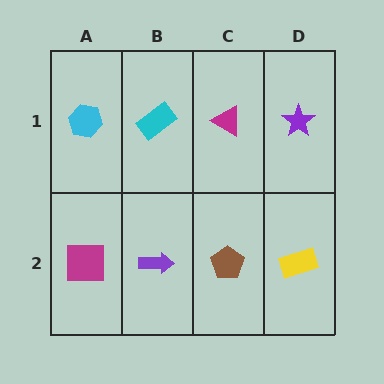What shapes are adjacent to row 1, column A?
A magenta square (row 2, column A), a cyan rectangle (row 1, column B).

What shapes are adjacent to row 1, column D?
A yellow rectangle (row 2, column D), a magenta triangle (row 1, column C).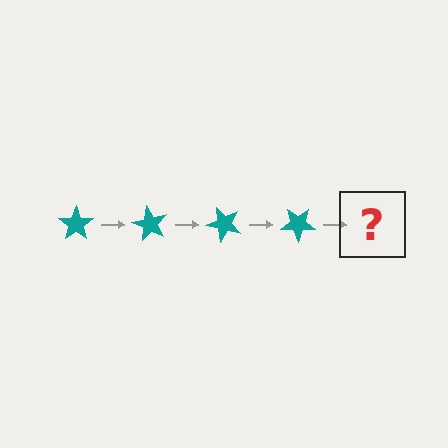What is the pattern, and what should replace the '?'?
The pattern is that the star rotates 60 degrees each step. The '?' should be a teal star rotated 240 degrees.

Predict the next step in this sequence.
The next step is a teal star rotated 240 degrees.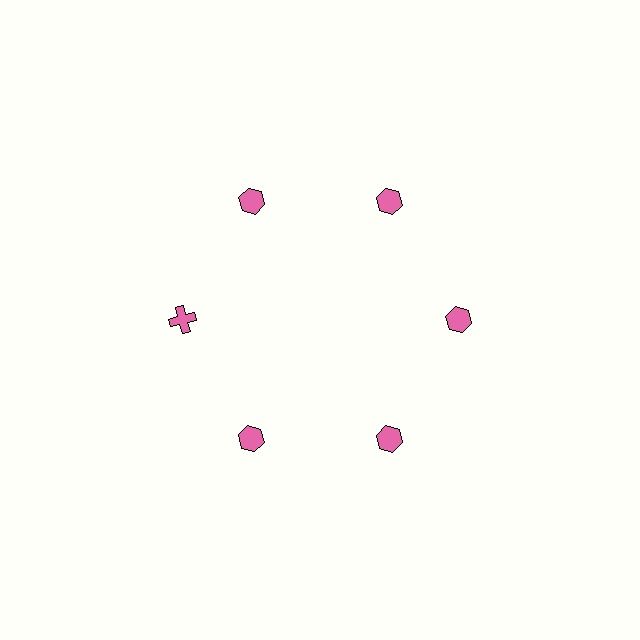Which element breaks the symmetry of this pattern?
The pink cross at roughly the 9 o'clock position breaks the symmetry. All other shapes are pink hexagons.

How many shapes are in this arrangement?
There are 6 shapes arranged in a ring pattern.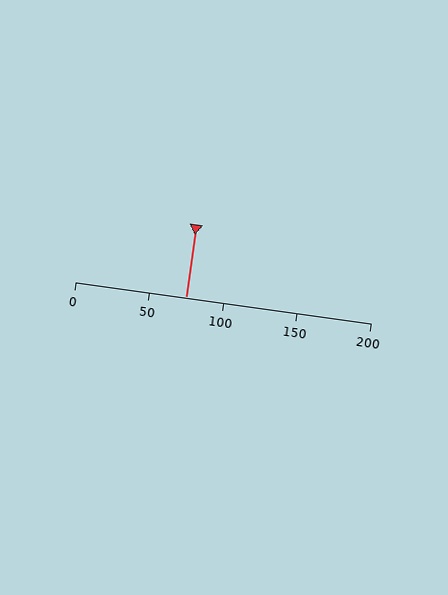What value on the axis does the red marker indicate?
The marker indicates approximately 75.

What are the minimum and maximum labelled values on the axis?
The axis runs from 0 to 200.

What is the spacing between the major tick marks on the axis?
The major ticks are spaced 50 apart.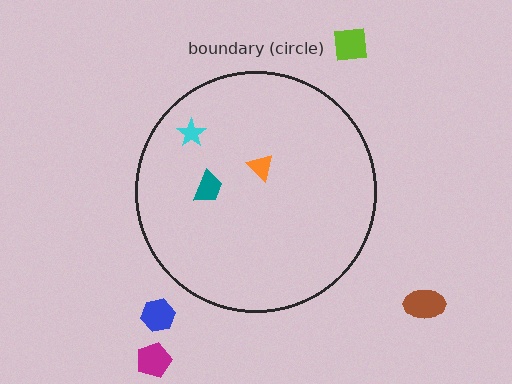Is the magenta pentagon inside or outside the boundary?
Outside.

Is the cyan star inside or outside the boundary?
Inside.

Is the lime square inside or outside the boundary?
Outside.